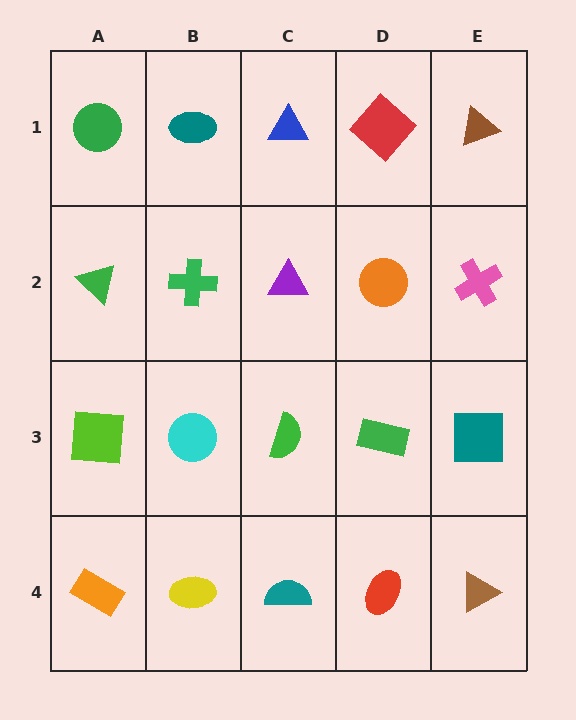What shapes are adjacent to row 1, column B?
A green cross (row 2, column B), a green circle (row 1, column A), a blue triangle (row 1, column C).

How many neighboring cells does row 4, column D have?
3.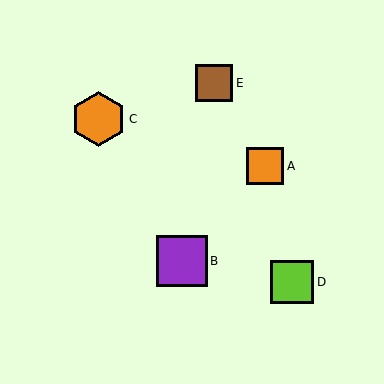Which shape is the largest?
The orange hexagon (labeled C) is the largest.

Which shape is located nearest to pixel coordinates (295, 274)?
The lime square (labeled D) at (292, 282) is nearest to that location.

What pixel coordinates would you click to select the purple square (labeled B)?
Click at (182, 261) to select the purple square B.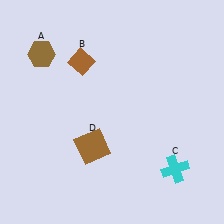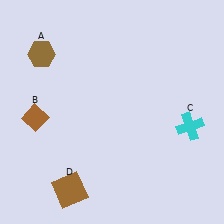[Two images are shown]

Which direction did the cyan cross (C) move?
The cyan cross (C) moved up.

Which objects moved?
The objects that moved are: the brown diamond (B), the cyan cross (C), the brown square (D).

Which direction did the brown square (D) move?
The brown square (D) moved down.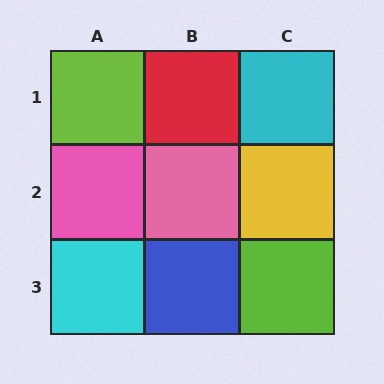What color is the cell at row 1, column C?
Cyan.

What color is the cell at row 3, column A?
Cyan.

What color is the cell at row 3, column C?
Lime.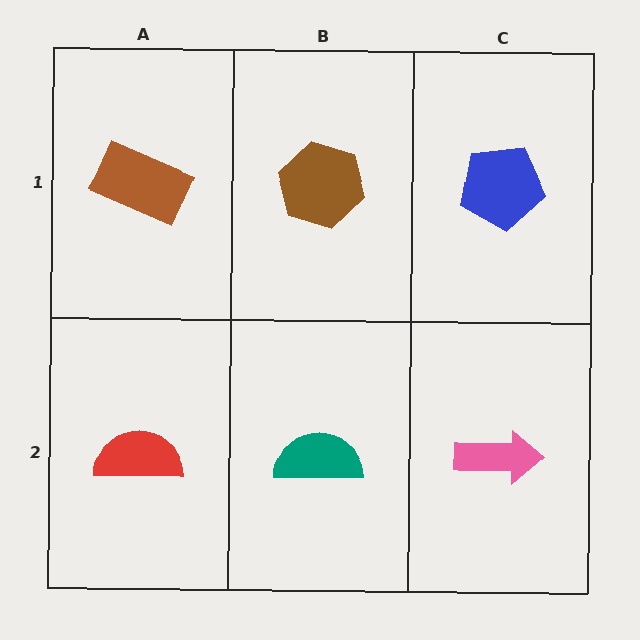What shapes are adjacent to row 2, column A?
A brown rectangle (row 1, column A), a teal semicircle (row 2, column B).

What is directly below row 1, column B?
A teal semicircle.